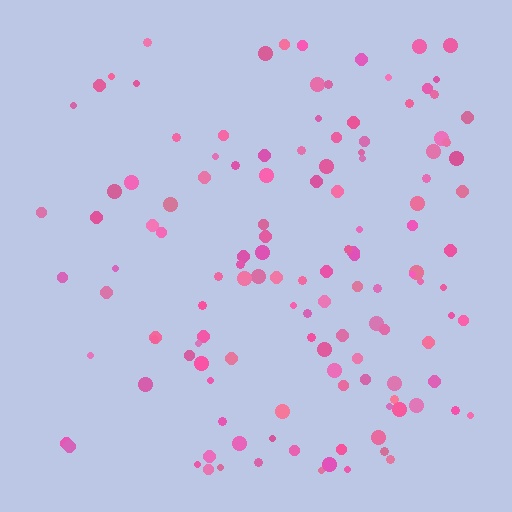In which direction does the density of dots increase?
From left to right, with the right side densest.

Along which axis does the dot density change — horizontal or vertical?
Horizontal.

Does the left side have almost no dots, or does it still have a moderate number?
Still a moderate number, just noticeably fewer than the right.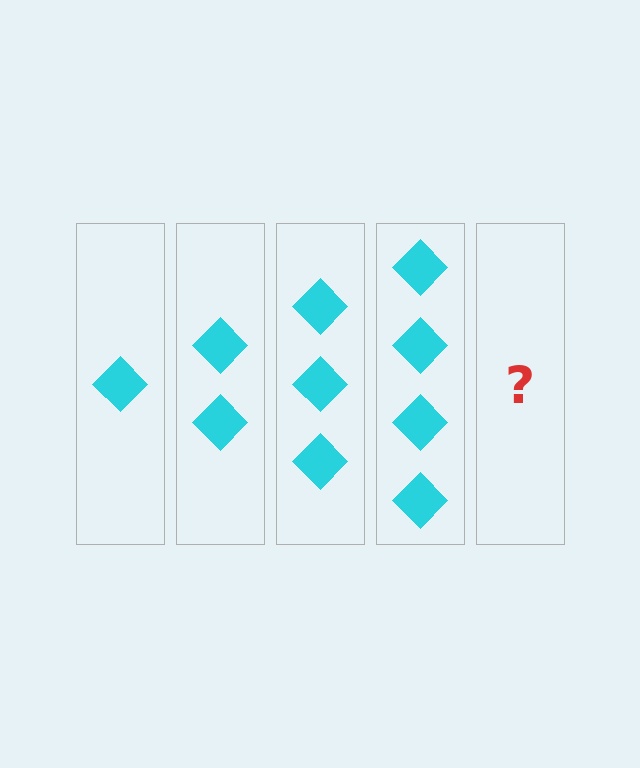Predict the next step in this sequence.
The next step is 5 diamonds.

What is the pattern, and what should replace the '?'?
The pattern is that each step adds one more diamond. The '?' should be 5 diamonds.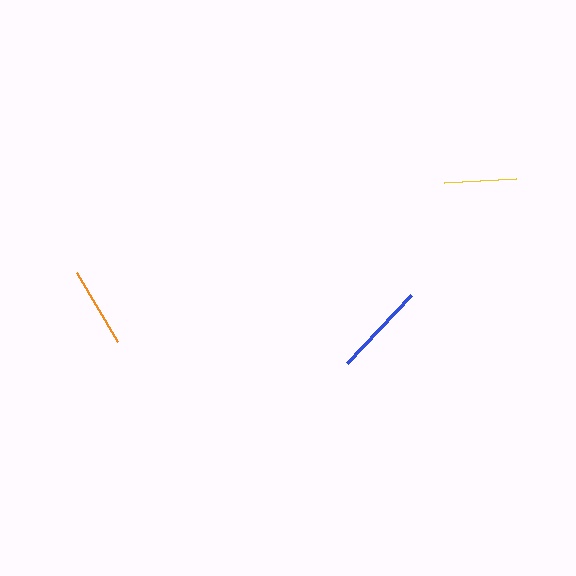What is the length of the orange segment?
The orange segment is approximately 81 pixels long.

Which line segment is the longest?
The blue line is the longest at approximately 93 pixels.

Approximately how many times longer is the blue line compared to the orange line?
The blue line is approximately 1.2 times the length of the orange line.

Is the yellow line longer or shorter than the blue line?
The blue line is longer than the yellow line.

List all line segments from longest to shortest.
From longest to shortest: blue, orange, yellow.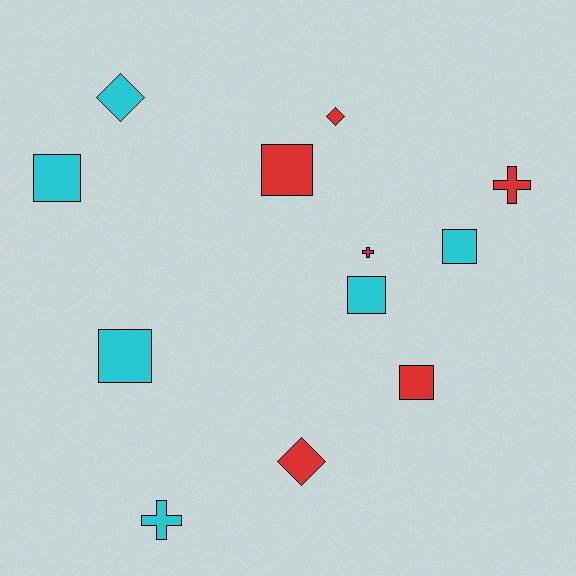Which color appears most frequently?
Red, with 6 objects.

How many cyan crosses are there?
There is 1 cyan cross.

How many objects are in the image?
There are 12 objects.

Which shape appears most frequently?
Square, with 6 objects.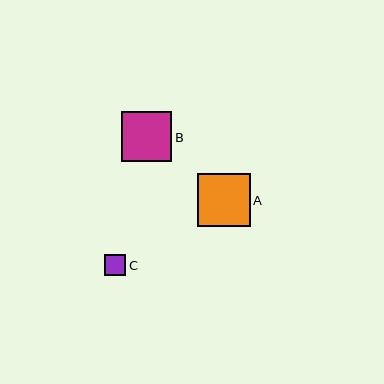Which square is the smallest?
Square C is the smallest with a size of approximately 21 pixels.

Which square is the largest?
Square A is the largest with a size of approximately 53 pixels.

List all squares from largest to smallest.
From largest to smallest: A, B, C.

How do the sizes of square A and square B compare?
Square A and square B are approximately the same size.